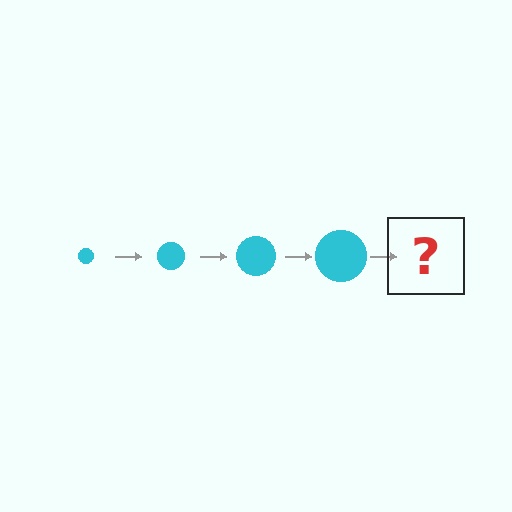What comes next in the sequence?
The next element should be a cyan circle, larger than the previous one.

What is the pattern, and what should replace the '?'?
The pattern is that the circle gets progressively larger each step. The '?' should be a cyan circle, larger than the previous one.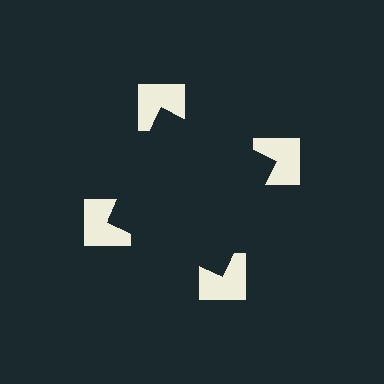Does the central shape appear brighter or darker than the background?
It typically appears slightly darker than the background, even though no actual brightness change is drawn.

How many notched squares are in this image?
There are 4 — one at each vertex of the illusory square.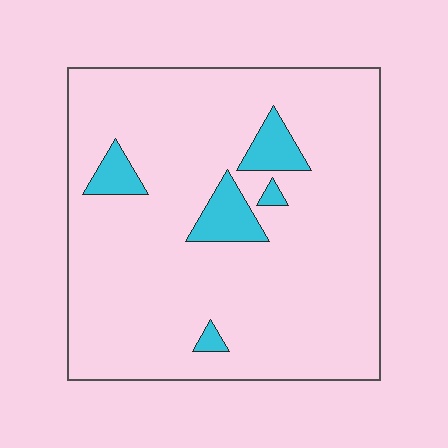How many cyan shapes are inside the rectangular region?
5.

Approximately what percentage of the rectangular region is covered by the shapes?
Approximately 10%.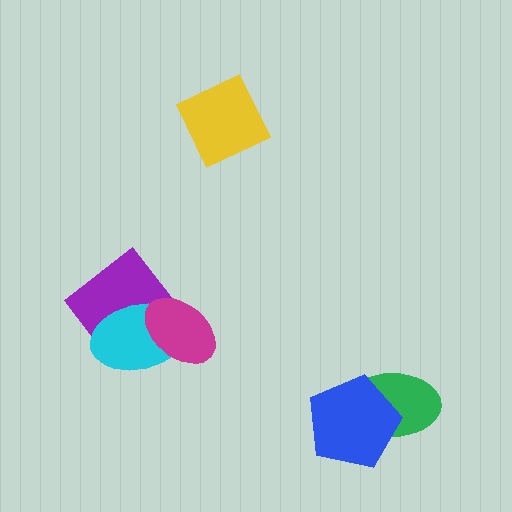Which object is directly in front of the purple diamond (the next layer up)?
The cyan ellipse is directly in front of the purple diamond.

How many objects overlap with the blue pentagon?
1 object overlaps with the blue pentagon.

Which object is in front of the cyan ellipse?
The magenta ellipse is in front of the cyan ellipse.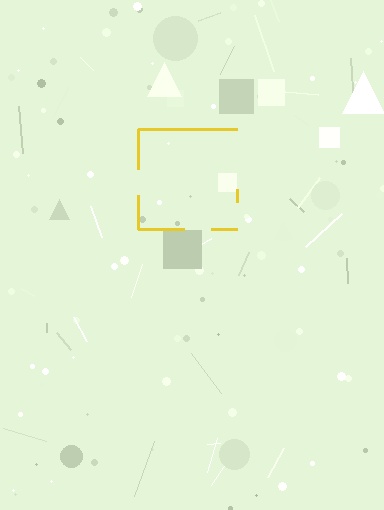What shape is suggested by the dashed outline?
The dashed outline suggests a square.